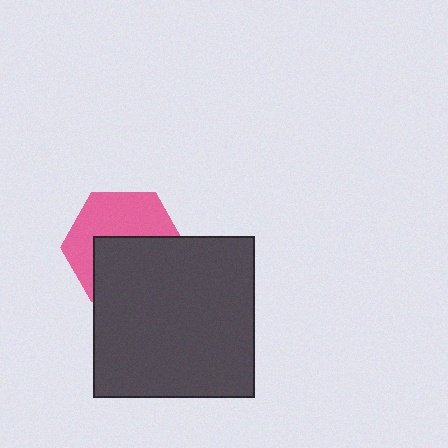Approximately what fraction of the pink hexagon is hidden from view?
Roughly 50% of the pink hexagon is hidden behind the dark gray square.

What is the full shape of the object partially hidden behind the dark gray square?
The partially hidden object is a pink hexagon.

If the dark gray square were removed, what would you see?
You would see the complete pink hexagon.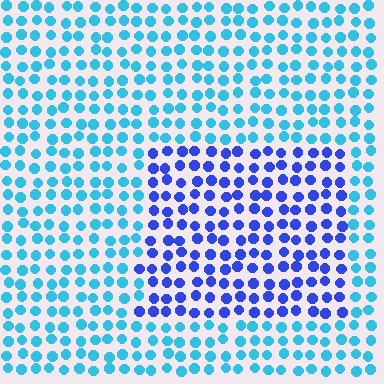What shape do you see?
I see a rectangle.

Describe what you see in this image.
The image is filled with small cyan elements in a uniform arrangement. A rectangle-shaped region is visible where the elements are tinted to a slightly different hue, forming a subtle color boundary.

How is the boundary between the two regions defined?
The boundary is defined purely by a slight shift in hue (about 42 degrees). Spacing, size, and orientation are identical on both sides.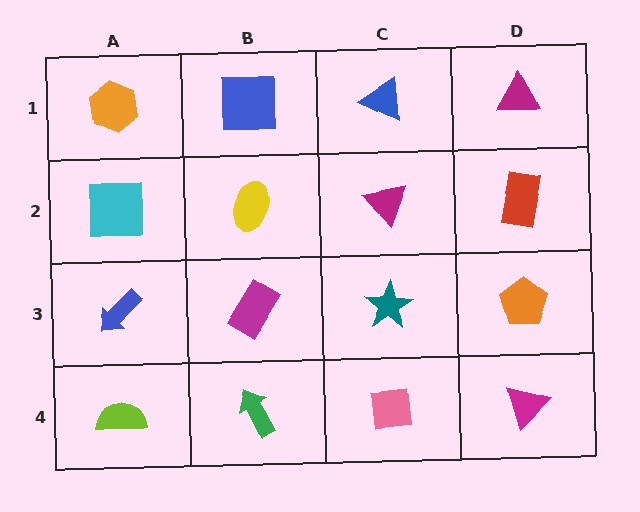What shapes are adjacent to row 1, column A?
A cyan square (row 2, column A), a blue square (row 1, column B).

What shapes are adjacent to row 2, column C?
A blue triangle (row 1, column C), a teal star (row 3, column C), a yellow ellipse (row 2, column B), a red rectangle (row 2, column D).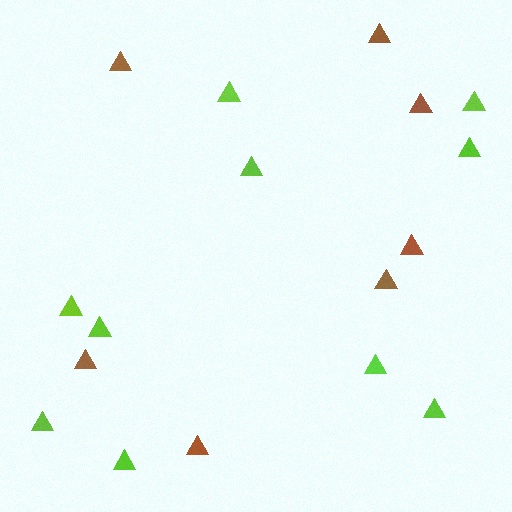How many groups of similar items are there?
There are 2 groups: one group of brown triangles (7) and one group of lime triangles (10).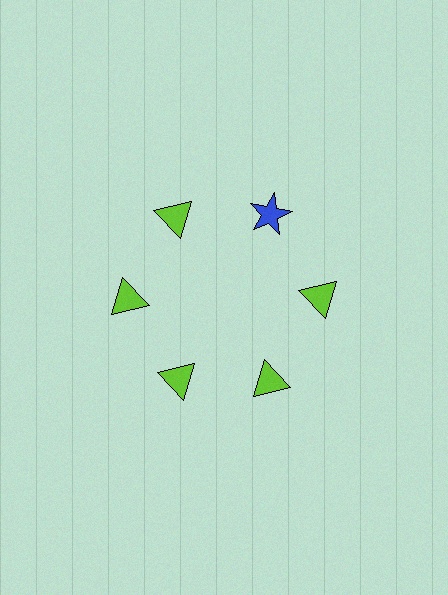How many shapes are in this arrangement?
There are 6 shapes arranged in a ring pattern.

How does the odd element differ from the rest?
It differs in both color (blue instead of lime) and shape (star instead of triangle).